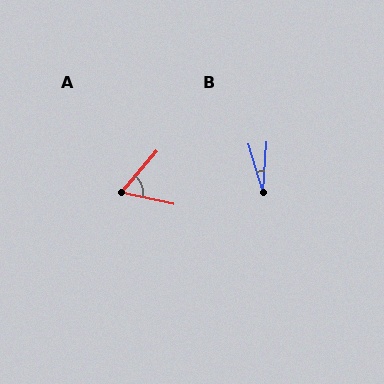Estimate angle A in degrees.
Approximately 62 degrees.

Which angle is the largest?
A, at approximately 62 degrees.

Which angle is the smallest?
B, at approximately 21 degrees.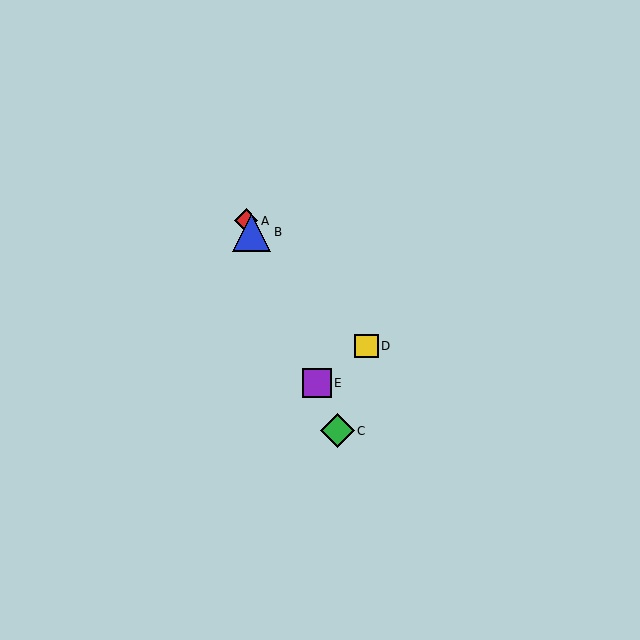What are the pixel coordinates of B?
Object B is at (251, 232).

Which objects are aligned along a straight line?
Objects A, B, C, E are aligned along a straight line.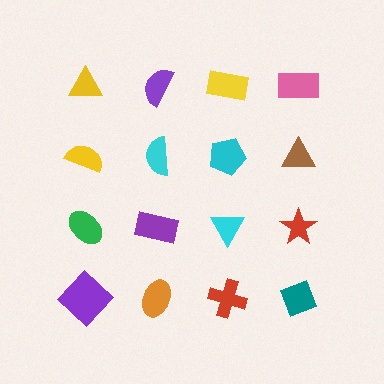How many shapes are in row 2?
4 shapes.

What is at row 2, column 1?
A yellow semicircle.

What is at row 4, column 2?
An orange ellipse.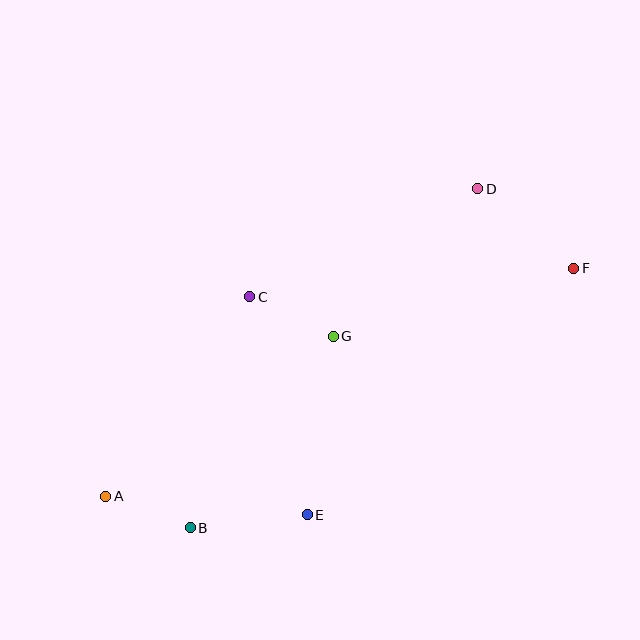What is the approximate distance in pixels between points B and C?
The distance between B and C is approximately 239 pixels.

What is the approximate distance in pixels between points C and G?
The distance between C and G is approximately 92 pixels.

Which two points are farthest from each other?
Points A and F are farthest from each other.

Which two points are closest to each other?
Points A and B are closest to each other.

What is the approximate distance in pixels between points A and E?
The distance between A and E is approximately 203 pixels.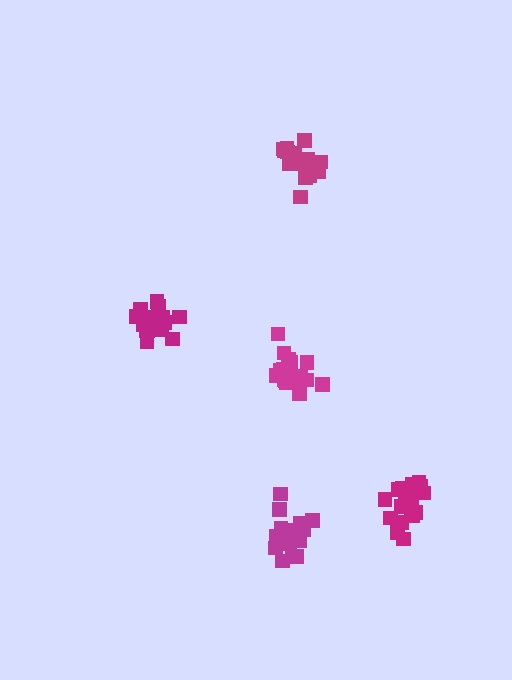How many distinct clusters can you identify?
There are 5 distinct clusters.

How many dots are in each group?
Group 1: 19 dots, Group 2: 18 dots, Group 3: 19 dots, Group 4: 14 dots, Group 5: 20 dots (90 total).